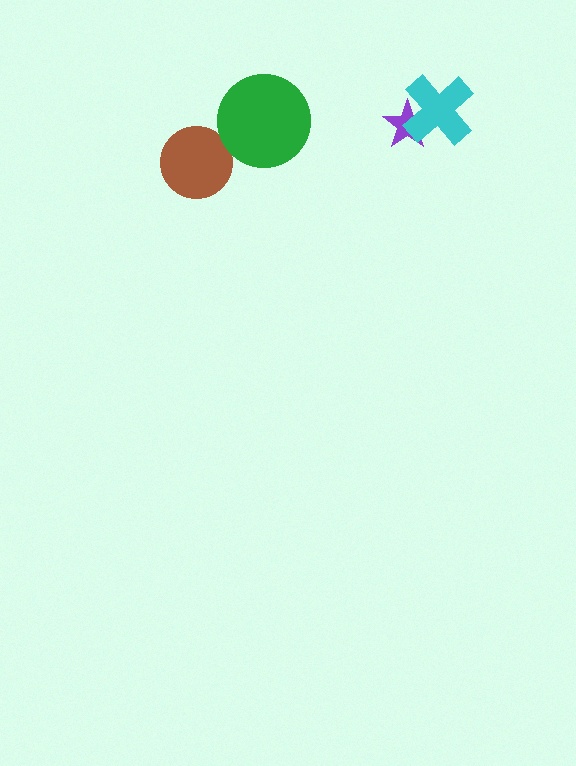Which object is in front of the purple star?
The cyan cross is in front of the purple star.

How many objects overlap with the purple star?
1 object overlaps with the purple star.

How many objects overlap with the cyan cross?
1 object overlaps with the cyan cross.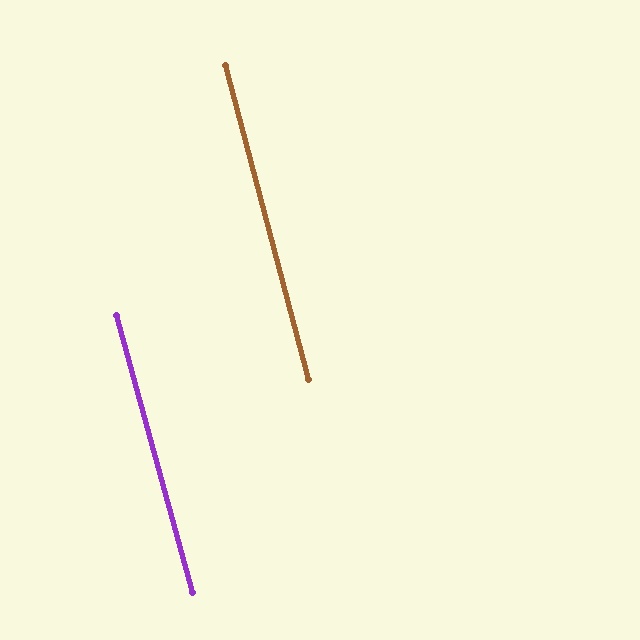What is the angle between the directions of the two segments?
Approximately 1 degree.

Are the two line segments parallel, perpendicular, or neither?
Parallel — their directions differ by only 0.6°.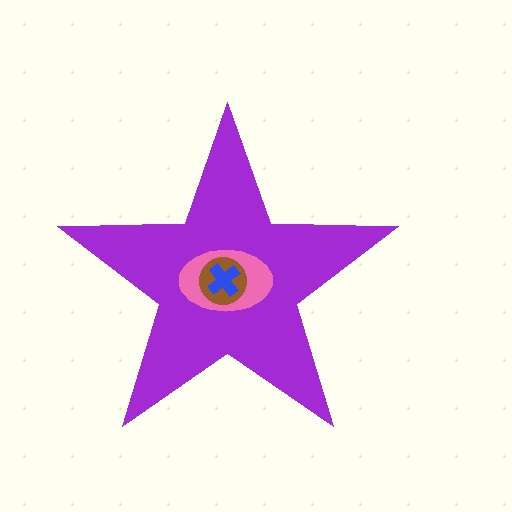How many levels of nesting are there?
4.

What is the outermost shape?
The purple star.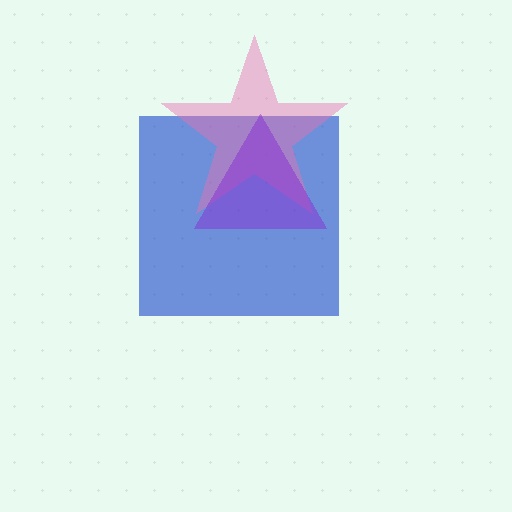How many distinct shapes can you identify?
There are 3 distinct shapes: a blue square, a pink star, a purple triangle.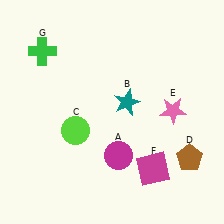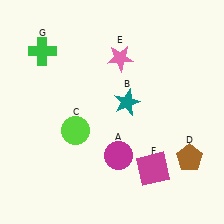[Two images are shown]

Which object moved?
The pink star (E) moved left.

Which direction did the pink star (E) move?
The pink star (E) moved left.